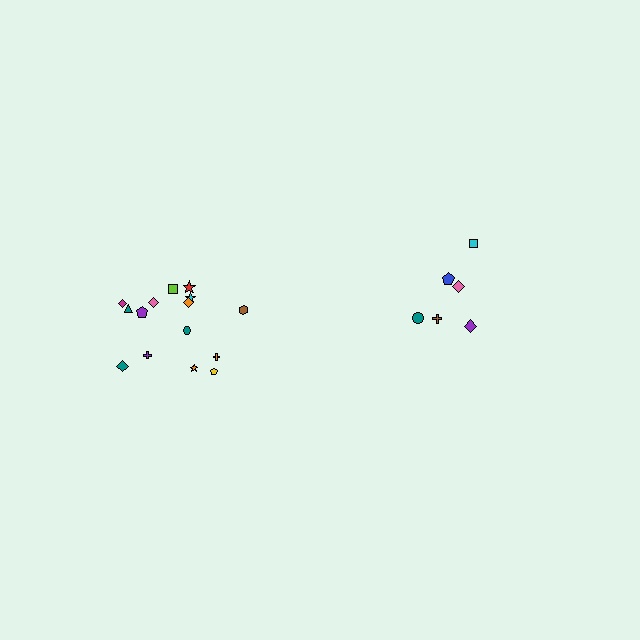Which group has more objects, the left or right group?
The left group.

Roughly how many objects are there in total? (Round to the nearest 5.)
Roughly 20 objects in total.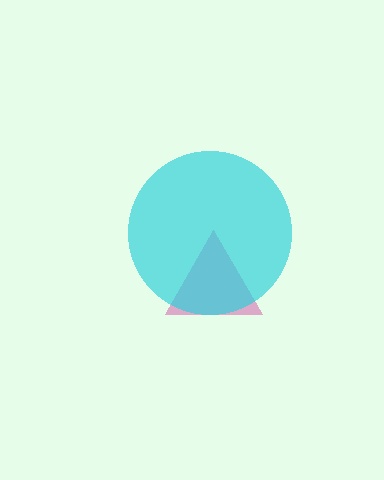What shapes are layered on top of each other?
The layered shapes are: a magenta triangle, a cyan circle.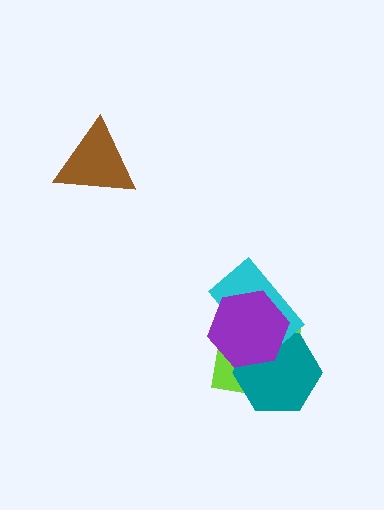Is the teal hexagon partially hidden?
Yes, it is partially covered by another shape.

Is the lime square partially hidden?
Yes, it is partially covered by another shape.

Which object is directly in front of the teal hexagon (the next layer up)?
The cyan rectangle is directly in front of the teal hexagon.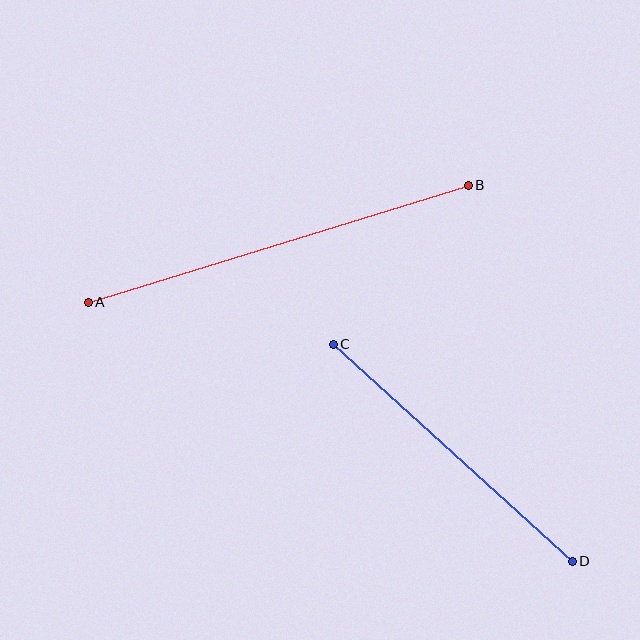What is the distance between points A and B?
The distance is approximately 398 pixels.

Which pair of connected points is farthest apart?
Points A and B are farthest apart.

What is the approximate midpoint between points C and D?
The midpoint is at approximately (453, 453) pixels.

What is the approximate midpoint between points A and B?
The midpoint is at approximately (278, 244) pixels.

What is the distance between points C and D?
The distance is approximately 323 pixels.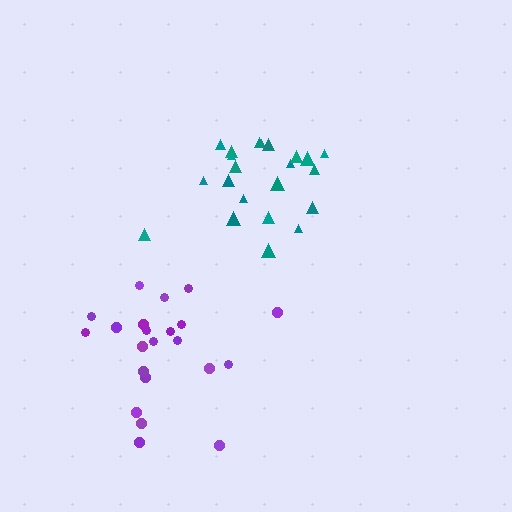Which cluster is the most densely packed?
Teal.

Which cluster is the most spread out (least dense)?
Purple.